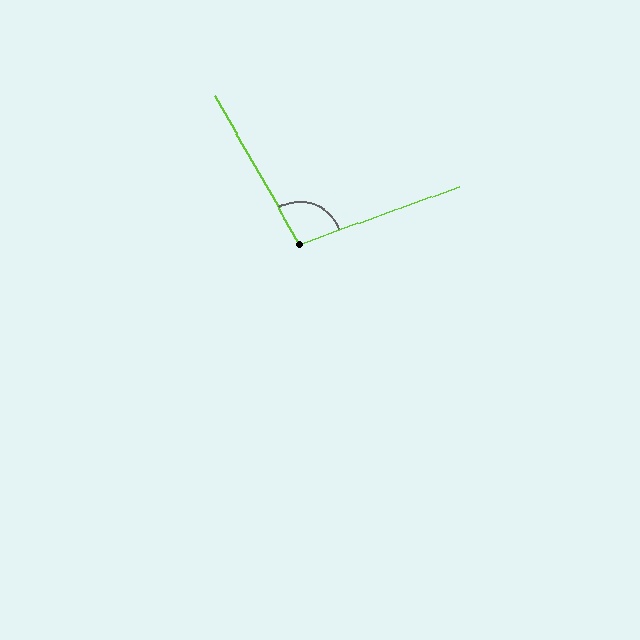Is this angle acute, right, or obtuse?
It is obtuse.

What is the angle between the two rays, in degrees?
Approximately 100 degrees.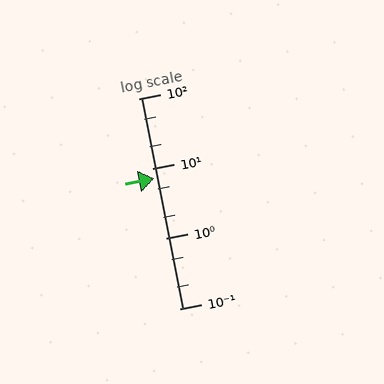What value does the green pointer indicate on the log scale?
The pointer indicates approximately 7.3.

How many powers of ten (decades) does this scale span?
The scale spans 3 decades, from 0.1 to 100.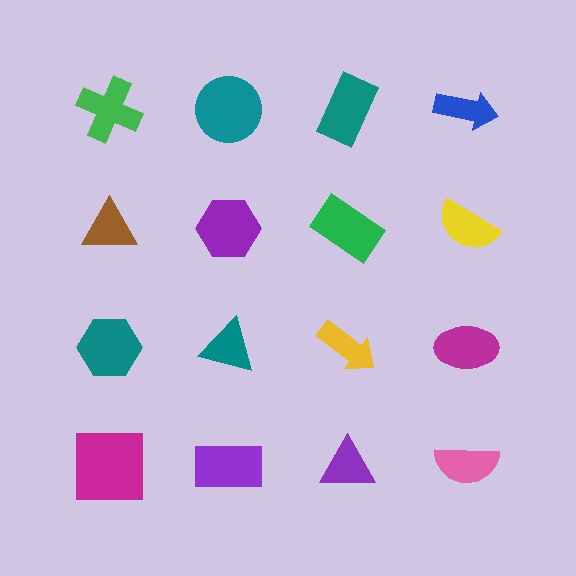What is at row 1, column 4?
A blue arrow.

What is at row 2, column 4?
A yellow semicircle.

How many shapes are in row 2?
4 shapes.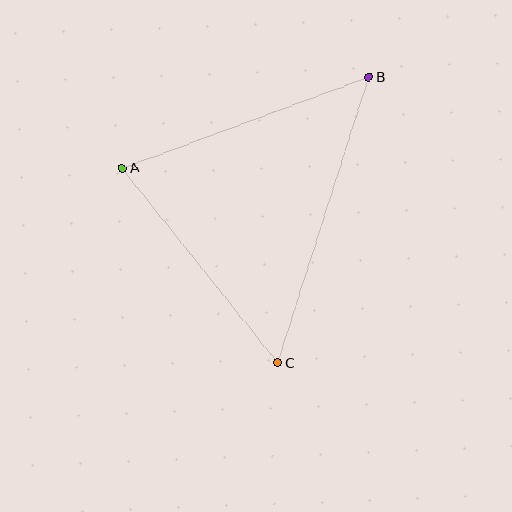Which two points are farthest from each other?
Points B and C are farthest from each other.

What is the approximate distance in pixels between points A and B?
The distance between A and B is approximately 263 pixels.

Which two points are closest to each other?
Points A and C are closest to each other.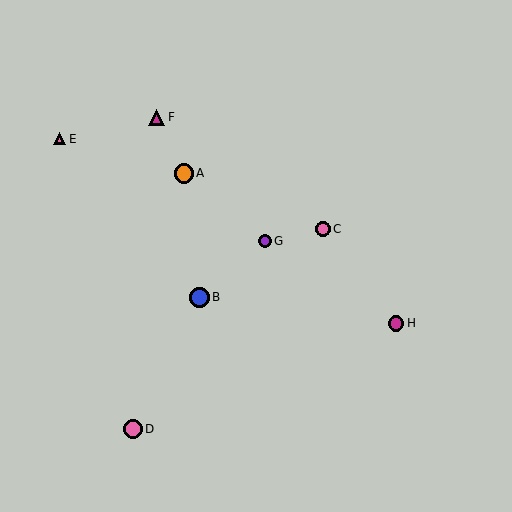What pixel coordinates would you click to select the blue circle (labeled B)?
Click at (199, 297) to select the blue circle B.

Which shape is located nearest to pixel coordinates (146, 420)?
The pink circle (labeled D) at (133, 429) is nearest to that location.